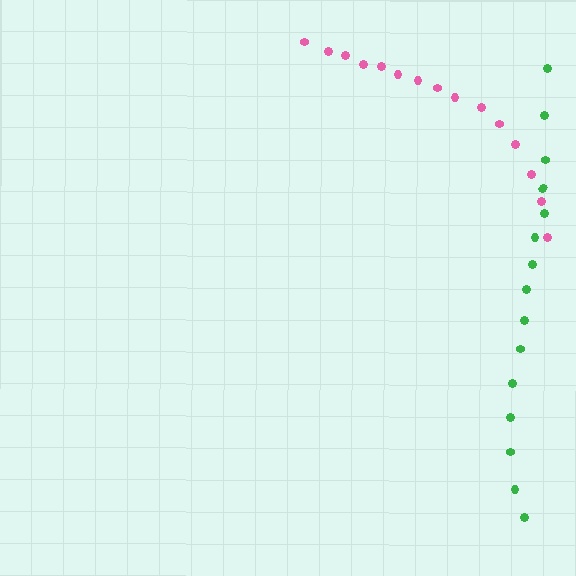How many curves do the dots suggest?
There are 2 distinct paths.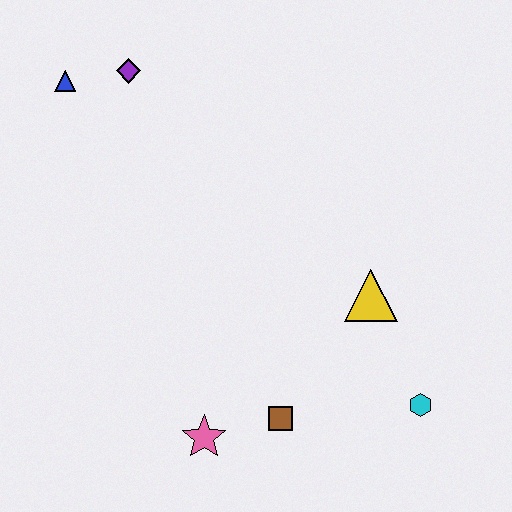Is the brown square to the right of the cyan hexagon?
No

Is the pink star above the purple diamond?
No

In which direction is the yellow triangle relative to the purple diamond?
The yellow triangle is to the right of the purple diamond.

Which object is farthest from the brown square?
The blue triangle is farthest from the brown square.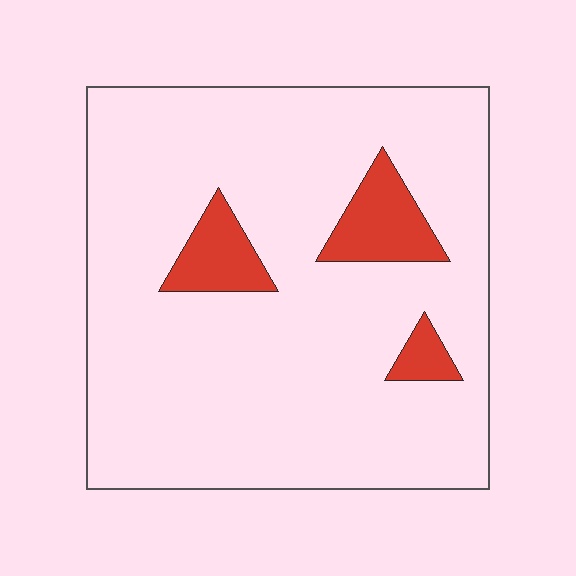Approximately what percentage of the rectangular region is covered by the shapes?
Approximately 10%.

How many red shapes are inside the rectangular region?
3.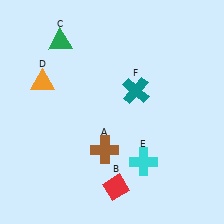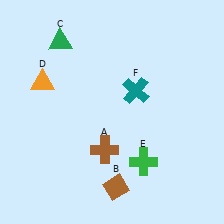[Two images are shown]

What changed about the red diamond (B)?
In Image 1, B is red. In Image 2, it changed to brown.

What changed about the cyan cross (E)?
In Image 1, E is cyan. In Image 2, it changed to green.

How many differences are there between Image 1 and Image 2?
There are 2 differences between the two images.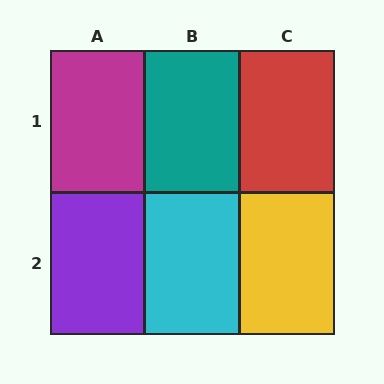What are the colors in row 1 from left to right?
Magenta, teal, red.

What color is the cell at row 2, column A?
Purple.